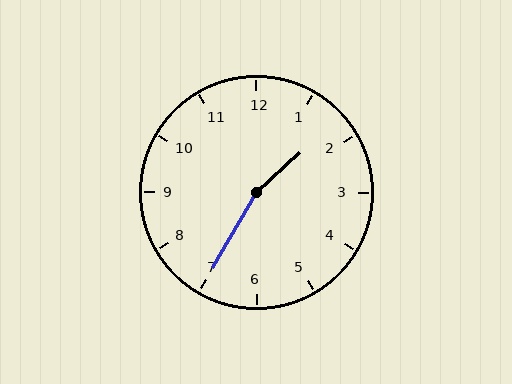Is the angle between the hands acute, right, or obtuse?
It is obtuse.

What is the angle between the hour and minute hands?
Approximately 162 degrees.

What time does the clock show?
1:35.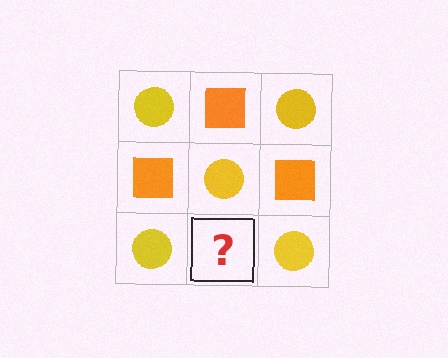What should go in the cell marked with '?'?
The missing cell should contain an orange square.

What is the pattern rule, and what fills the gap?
The rule is that it alternates yellow circle and orange square in a checkerboard pattern. The gap should be filled with an orange square.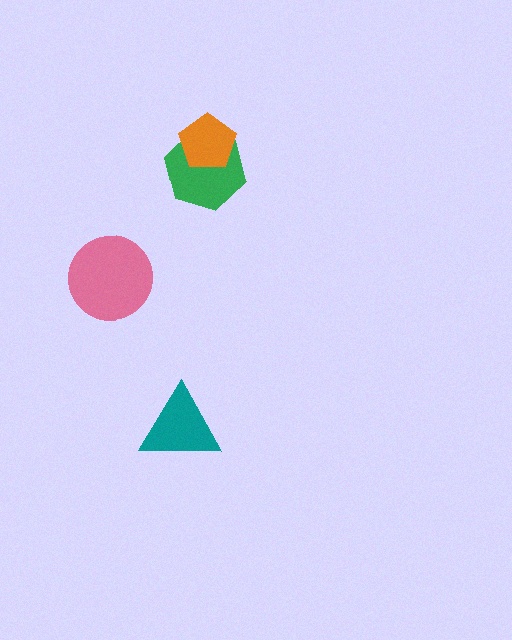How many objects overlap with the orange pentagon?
1 object overlaps with the orange pentagon.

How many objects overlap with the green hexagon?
1 object overlaps with the green hexagon.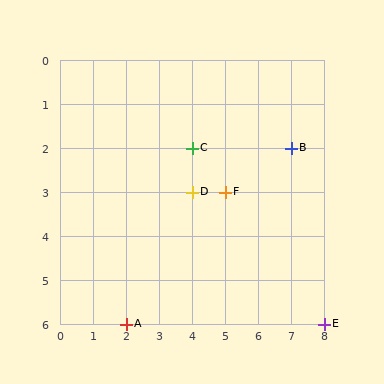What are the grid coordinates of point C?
Point C is at grid coordinates (4, 2).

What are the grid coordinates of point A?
Point A is at grid coordinates (2, 6).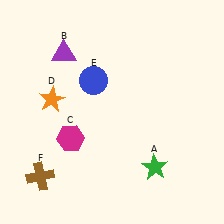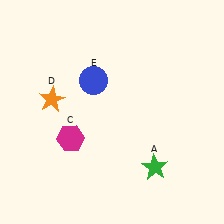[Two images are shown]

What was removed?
The purple triangle (B), the brown cross (F) were removed in Image 2.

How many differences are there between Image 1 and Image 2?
There are 2 differences between the two images.